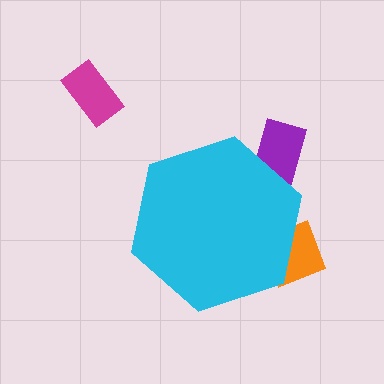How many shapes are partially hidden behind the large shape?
2 shapes are partially hidden.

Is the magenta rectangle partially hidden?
No, the magenta rectangle is fully visible.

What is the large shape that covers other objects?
A cyan hexagon.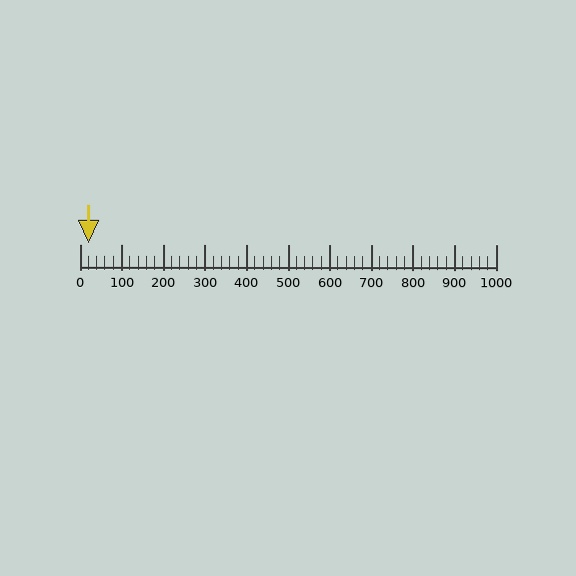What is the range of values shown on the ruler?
The ruler shows values from 0 to 1000.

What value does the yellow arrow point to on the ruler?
The yellow arrow points to approximately 20.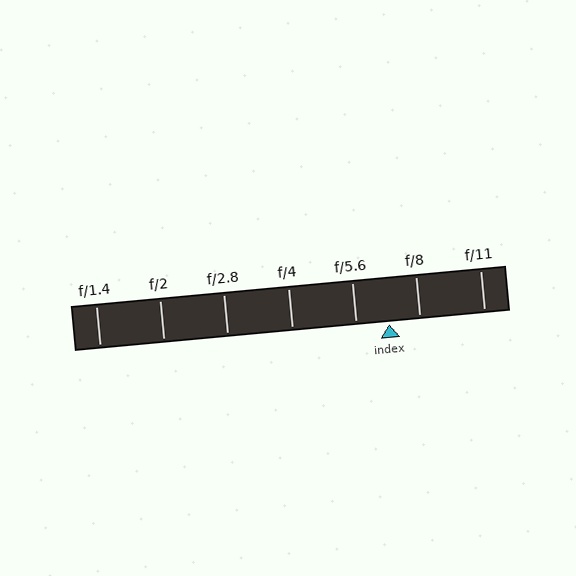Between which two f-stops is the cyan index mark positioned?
The index mark is between f/5.6 and f/8.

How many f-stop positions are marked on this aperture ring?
There are 7 f-stop positions marked.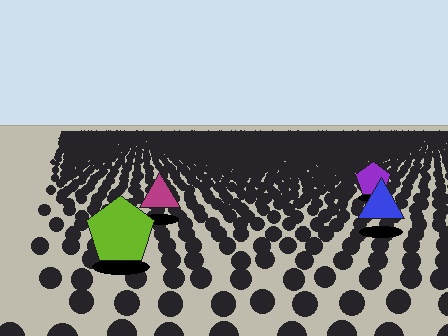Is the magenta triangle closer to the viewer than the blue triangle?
No. The blue triangle is closer — you can tell from the texture gradient: the ground texture is coarser near it.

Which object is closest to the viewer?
The lime pentagon is closest. The texture marks near it are larger and more spread out.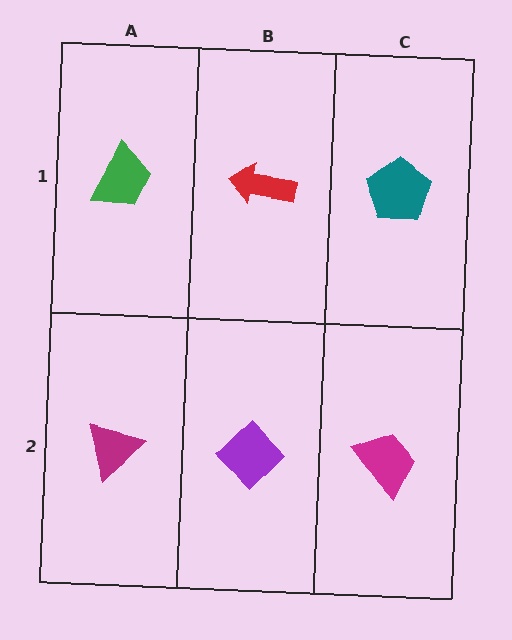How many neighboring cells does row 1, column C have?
2.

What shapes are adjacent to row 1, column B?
A purple diamond (row 2, column B), a green trapezoid (row 1, column A), a teal pentagon (row 1, column C).